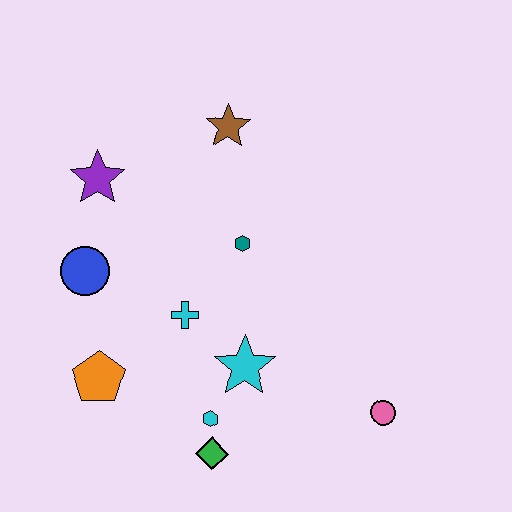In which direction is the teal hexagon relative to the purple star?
The teal hexagon is to the right of the purple star.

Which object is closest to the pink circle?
The cyan star is closest to the pink circle.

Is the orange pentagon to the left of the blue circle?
No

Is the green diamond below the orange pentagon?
Yes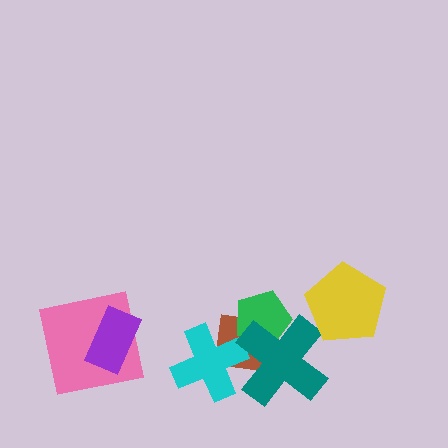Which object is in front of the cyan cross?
The teal cross is in front of the cyan cross.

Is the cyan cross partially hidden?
Yes, it is partially covered by another shape.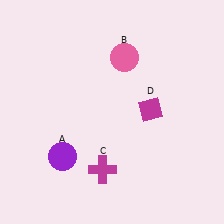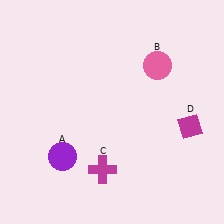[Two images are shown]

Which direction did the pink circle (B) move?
The pink circle (B) moved right.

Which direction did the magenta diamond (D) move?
The magenta diamond (D) moved right.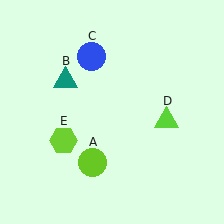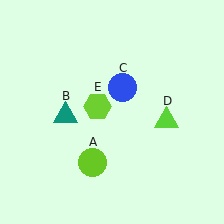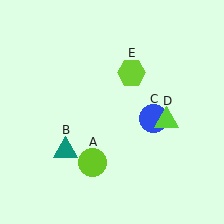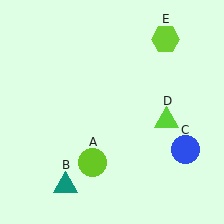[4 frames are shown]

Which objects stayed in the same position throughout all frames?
Lime circle (object A) and lime triangle (object D) remained stationary.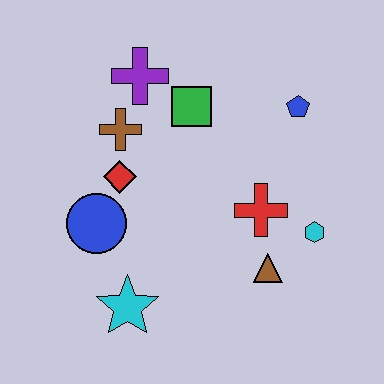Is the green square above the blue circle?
Yes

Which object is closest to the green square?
The purple cross is closest to the green square.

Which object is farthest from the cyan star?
The blue pentagon is farthest from the cyan star.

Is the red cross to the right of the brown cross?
Yes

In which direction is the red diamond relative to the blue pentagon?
The red diamond is to the left of the blue pentagon.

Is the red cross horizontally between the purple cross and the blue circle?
No